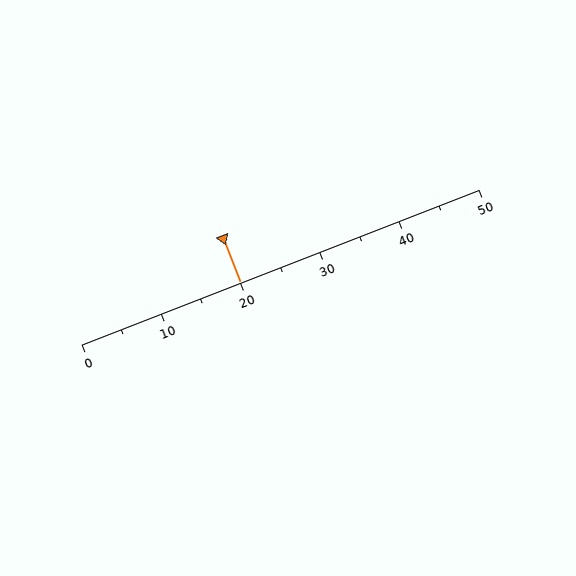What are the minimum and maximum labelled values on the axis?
The axis runs from 0 to 50.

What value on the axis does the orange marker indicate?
The marker indicates approximately 20.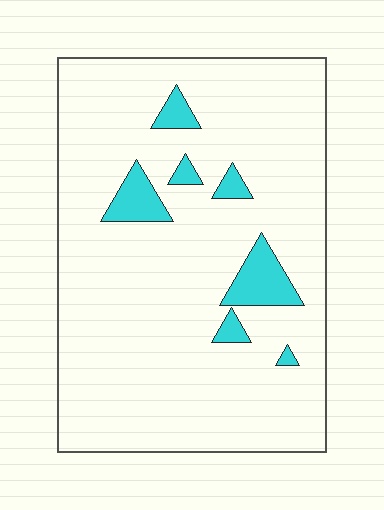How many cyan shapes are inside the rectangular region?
7.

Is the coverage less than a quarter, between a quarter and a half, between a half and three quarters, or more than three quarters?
Less than a quarter.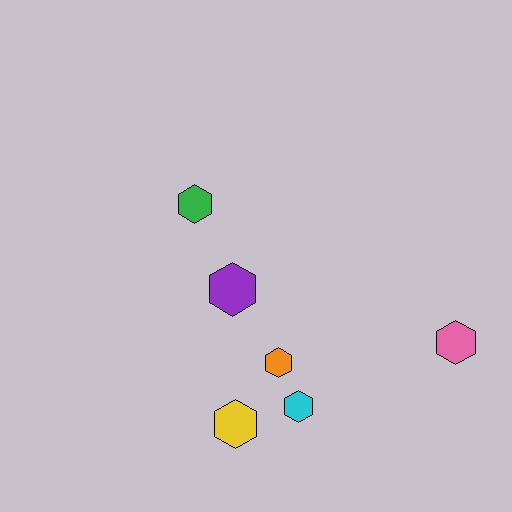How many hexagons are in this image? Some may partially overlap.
There are 6 hexagons.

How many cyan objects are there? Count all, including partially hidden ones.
There is 1 cyan object.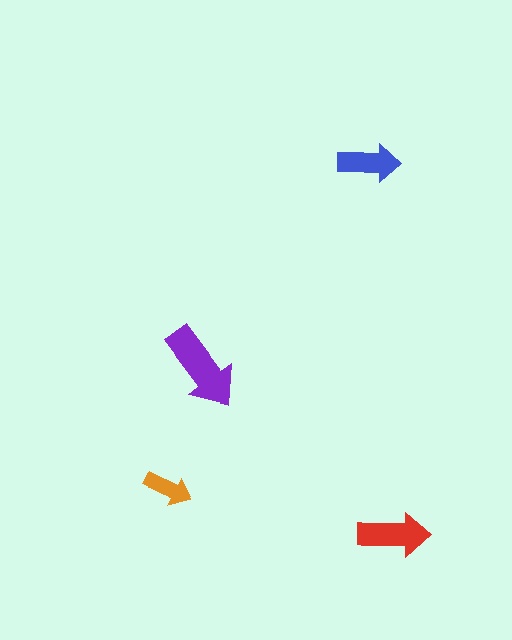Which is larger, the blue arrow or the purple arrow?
The purple one.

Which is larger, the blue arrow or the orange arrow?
The blue one.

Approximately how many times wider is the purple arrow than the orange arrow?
About 2 times wider.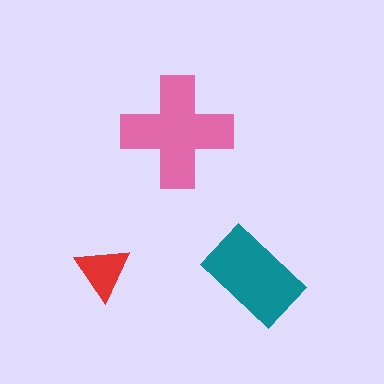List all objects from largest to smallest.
The pink cross, the teal rectangle, the red triangle.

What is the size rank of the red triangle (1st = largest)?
3rd.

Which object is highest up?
The pink cross is topmost.